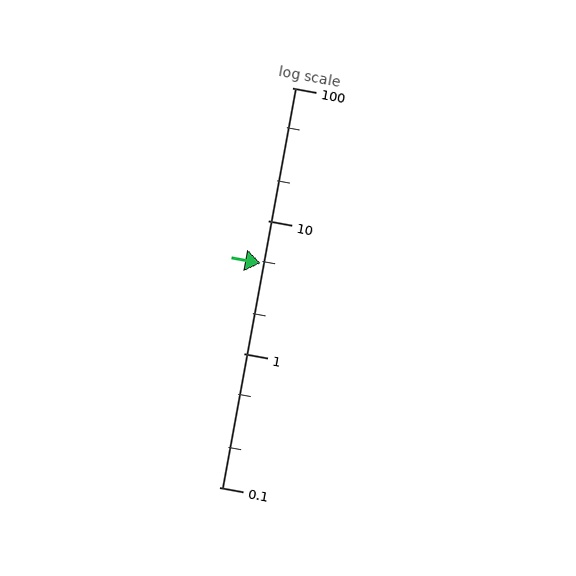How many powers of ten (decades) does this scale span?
The scale spans 3 decades, from 0.1 to 100.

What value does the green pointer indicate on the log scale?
The pointer indicates approximately 4.8.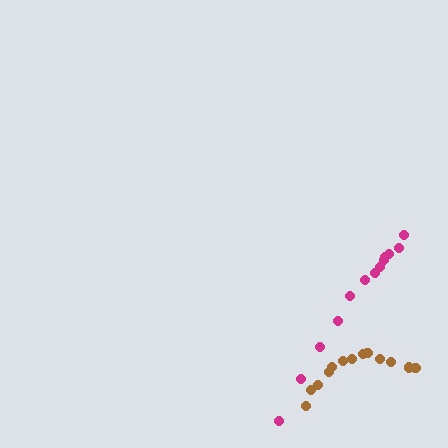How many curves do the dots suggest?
There are 2 distinct paths.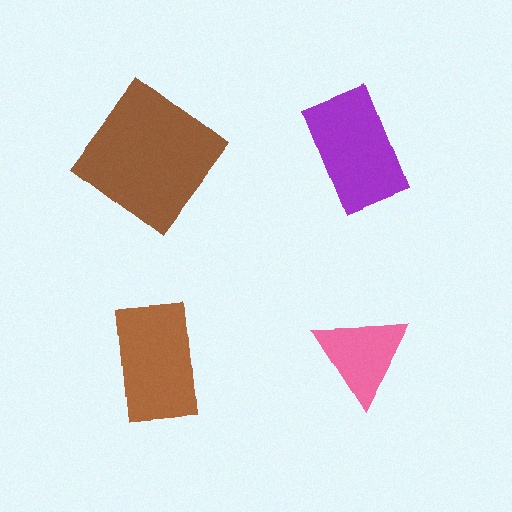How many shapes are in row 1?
2 shapes.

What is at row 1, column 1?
A brown diamond.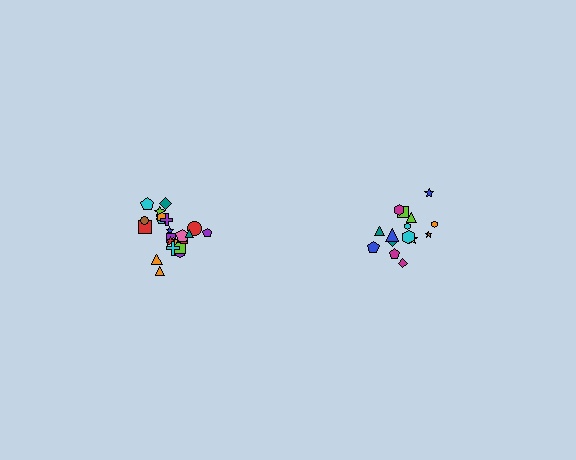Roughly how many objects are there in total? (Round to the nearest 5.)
Roughly 35 objects in total.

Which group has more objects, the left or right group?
The left group.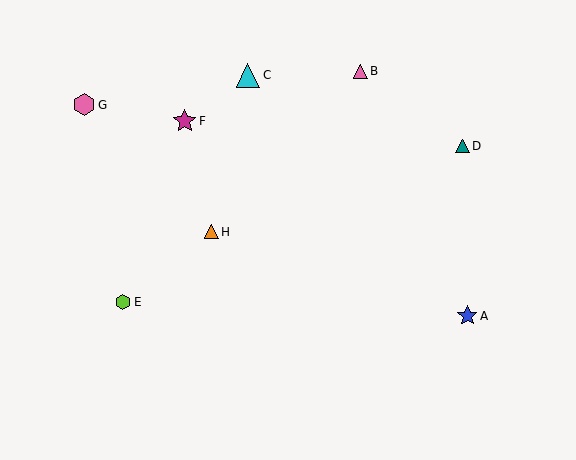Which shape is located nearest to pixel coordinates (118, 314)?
The lime hexagon (labeled E) at (123, 302) is nearest to that location.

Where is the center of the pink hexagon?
The center of the pink hexagon is at (84, 105).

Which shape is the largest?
The cyan triangle (labeled C) is the largest.